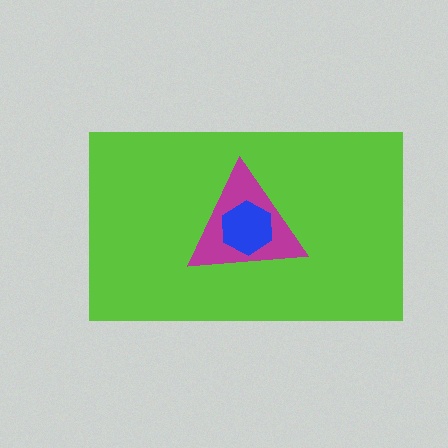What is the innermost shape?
The blue hexagon.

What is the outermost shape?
The lime rectangle.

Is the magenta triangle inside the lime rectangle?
Yes.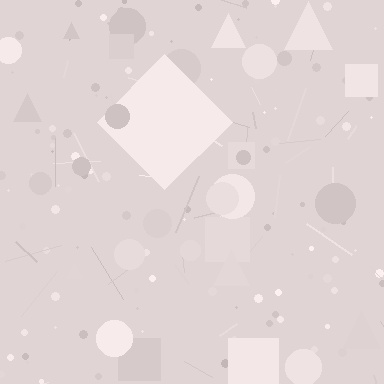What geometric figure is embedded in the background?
A diamond is embedded in the background.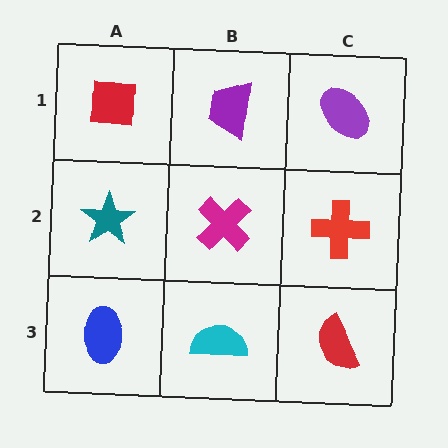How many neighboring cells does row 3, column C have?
2.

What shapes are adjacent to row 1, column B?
A magenta cross (row 2, column B), a red square (row 1, column A), a purple ellipse (row 1, column C).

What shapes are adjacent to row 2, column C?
A purple ellipse (row 1, column C), a red semicircle (row 3, column C), a magenta cross (row 2, column B).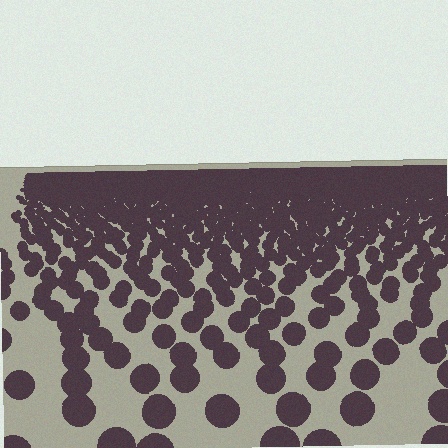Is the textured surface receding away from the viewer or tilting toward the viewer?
The surface is receding away from the viewer. Texture elements get smaller and denser toward the top.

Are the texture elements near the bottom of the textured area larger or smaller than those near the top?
Larger. Near the bottom, elements are closer to the viewer and appear at a bigger on-screen size.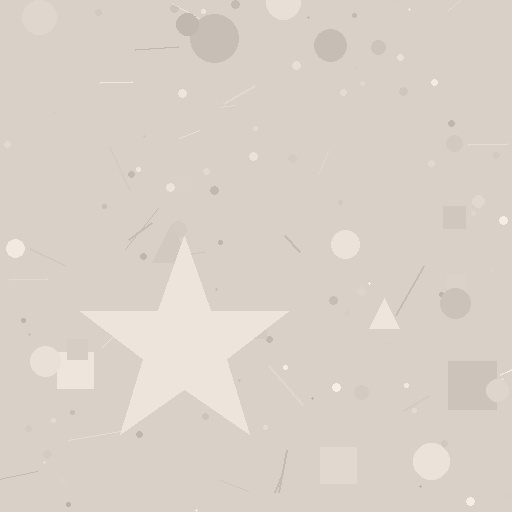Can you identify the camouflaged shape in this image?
The camouflaged shape is a star.